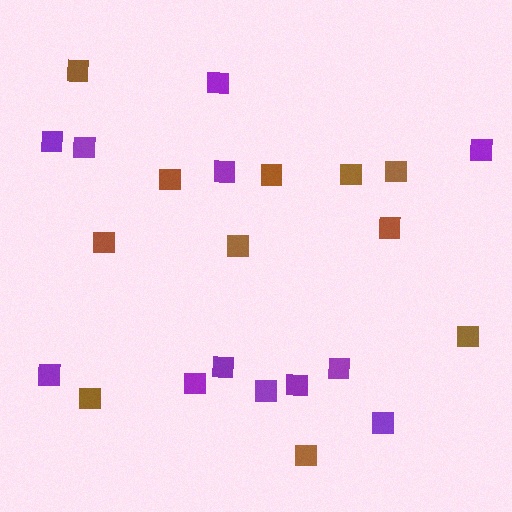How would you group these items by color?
There are 2 groups: one group of brown squares (11) and one group of purple squares (12).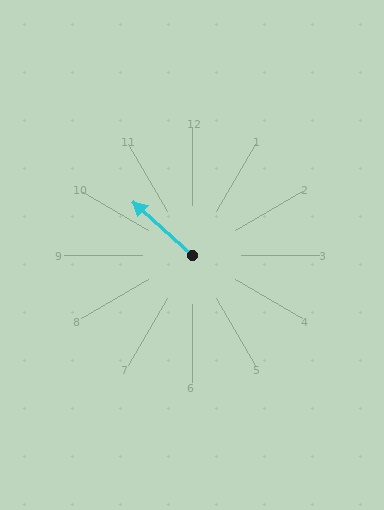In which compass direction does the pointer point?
Northwest.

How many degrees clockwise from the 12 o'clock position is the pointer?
Approximately 312 degrees.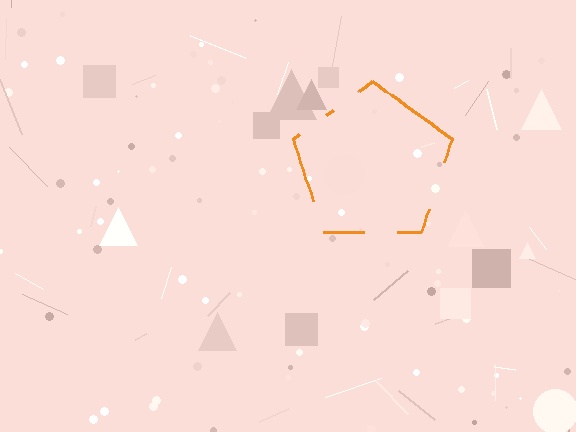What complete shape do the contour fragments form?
The contour fragments form a pentagon.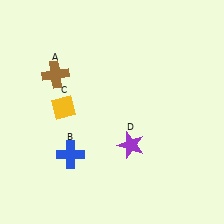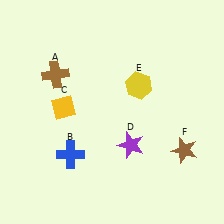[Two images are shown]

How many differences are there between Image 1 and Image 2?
There are 2 differences between the two images.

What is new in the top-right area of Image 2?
A yellow hexagon (E) was added in the top-right area of Image 2.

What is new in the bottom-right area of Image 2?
A brown star (F) was added in the bottom-right area of Image 2.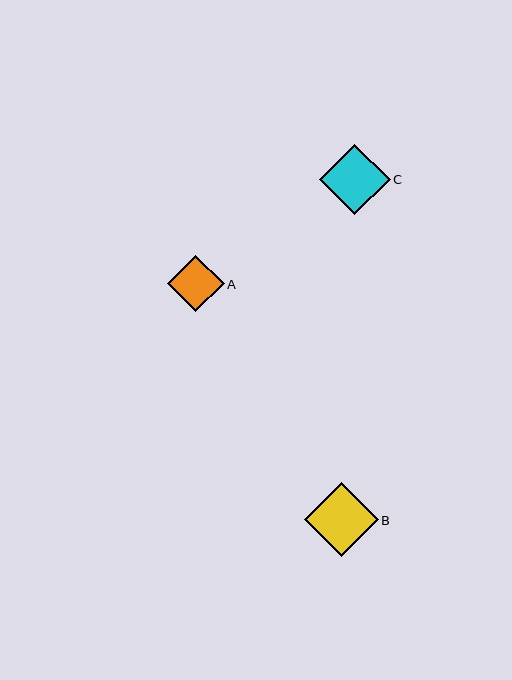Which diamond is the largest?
Diamond B is the largest with a size of approximately 74 pixels.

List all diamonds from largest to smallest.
From largest to smallest: B, C, A.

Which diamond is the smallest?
Diamond A is the smallest with a size of approximately 56 pixels.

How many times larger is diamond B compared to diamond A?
Diamond B is approximately 1.3 times the size of diamond A.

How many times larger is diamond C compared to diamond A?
Diamond C is approximately 1.3 times the size of diamond A.